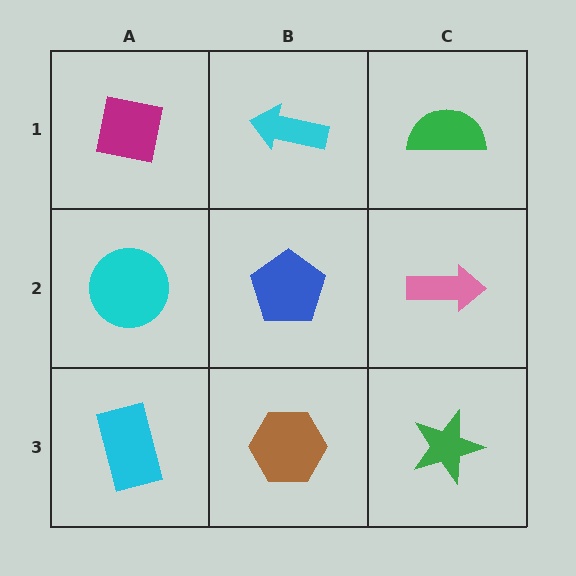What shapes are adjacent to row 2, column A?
A magenta square (row 1, column A), a cyan rectangle (row 3, column A), a blue pentagon (row 2, column B).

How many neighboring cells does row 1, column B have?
3.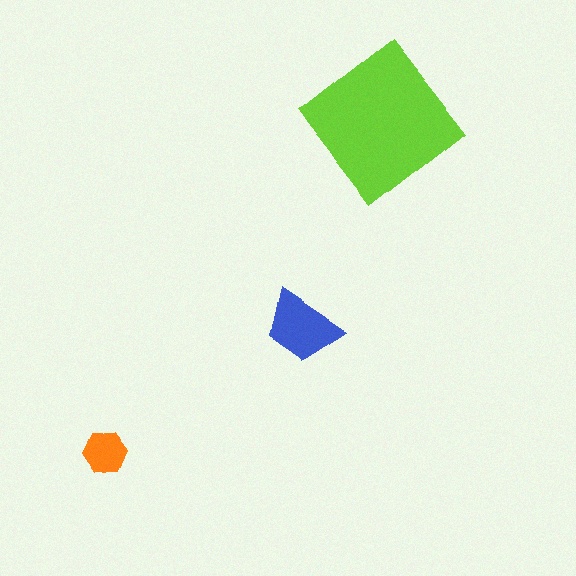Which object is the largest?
The lime diamond.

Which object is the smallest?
The orange hexagon.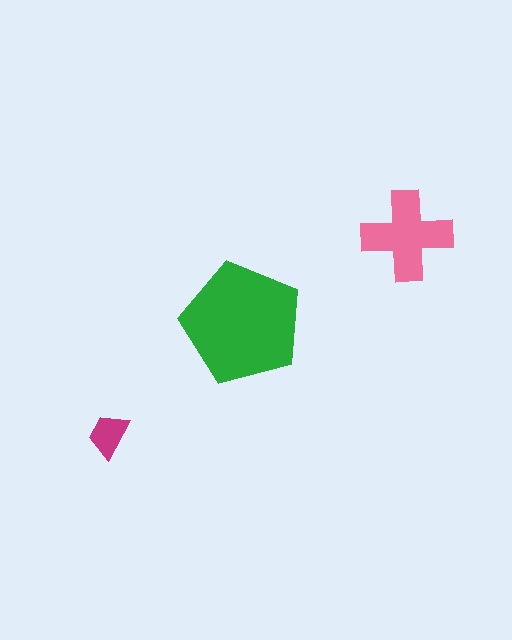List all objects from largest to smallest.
The green pentagon, the pink cross, the magenta trapezoid.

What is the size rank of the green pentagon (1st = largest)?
1st.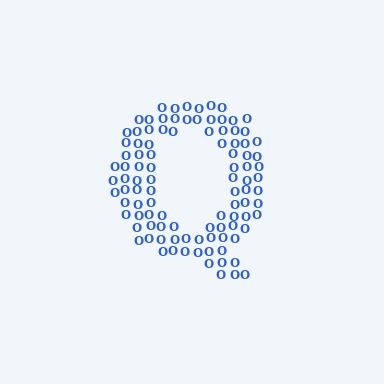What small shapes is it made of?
It is made of small letter O's.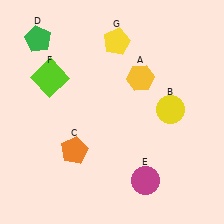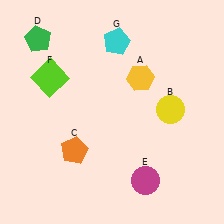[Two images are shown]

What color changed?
The pentagon (G) changed from yellow in Image 1 to cyan in Image 2.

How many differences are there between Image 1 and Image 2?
There is 1 difference between the two images.